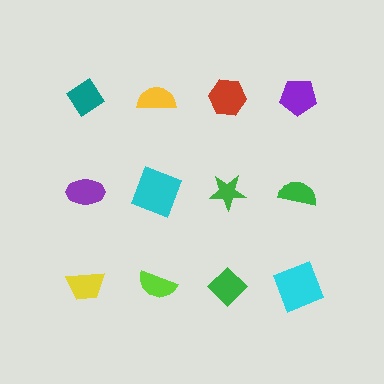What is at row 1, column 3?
A red hexagon.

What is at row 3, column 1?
A yellow trapezoid.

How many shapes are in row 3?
4 shapes.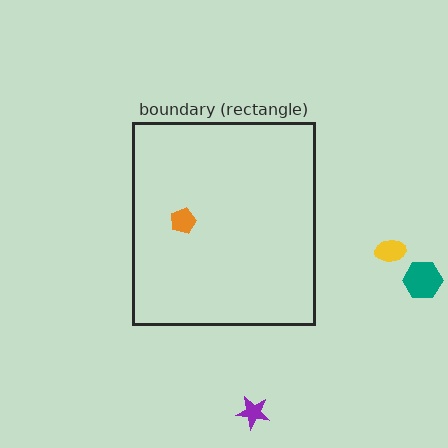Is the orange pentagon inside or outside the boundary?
Inside.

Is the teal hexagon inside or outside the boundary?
Outside.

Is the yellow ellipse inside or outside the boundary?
Outside.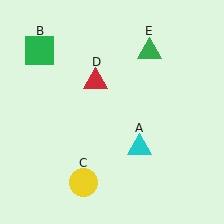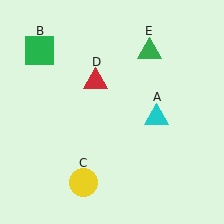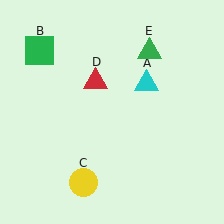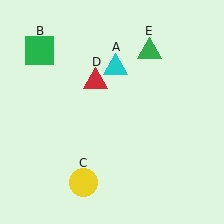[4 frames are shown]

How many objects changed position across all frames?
1 object changed position: cyan triangle (object A).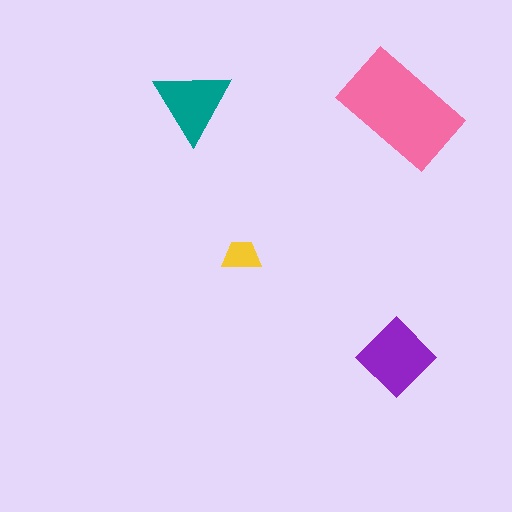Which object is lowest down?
The purple diamond is bottommost.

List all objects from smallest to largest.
The yellow trapezoid, the teal triangle, the purple diamond, the pink rectangle.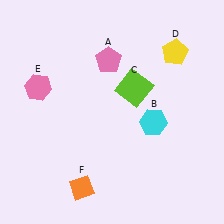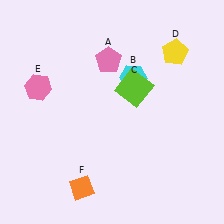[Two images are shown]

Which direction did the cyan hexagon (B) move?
The cyan hexagon (B) moved up.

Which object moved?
The cyan hexagon (B) moved up.